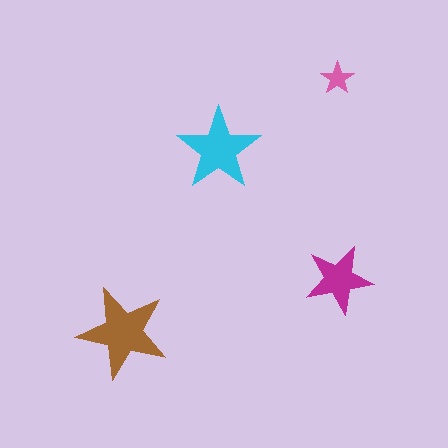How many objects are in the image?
There are 4 objects in the image.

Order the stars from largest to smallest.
the brown one, the cyan one, the magenta one, the pink one.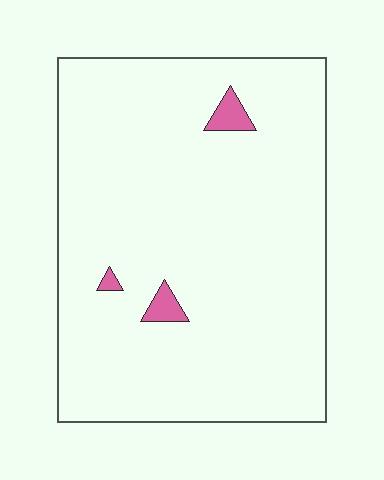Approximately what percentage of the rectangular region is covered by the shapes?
Approximately 5%.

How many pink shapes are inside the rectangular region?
3.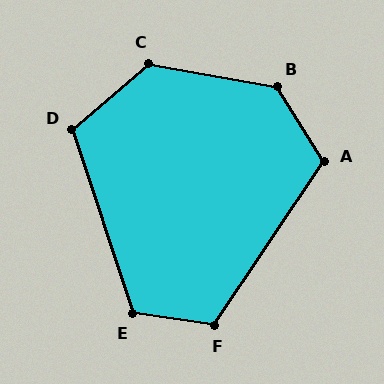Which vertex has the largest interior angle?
B, at approximately 132 degrees.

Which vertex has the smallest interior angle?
D, at approximately 113 degrees.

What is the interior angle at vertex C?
Approximately 129 degrees (obtuse).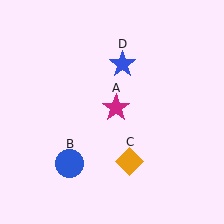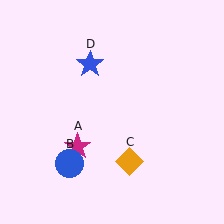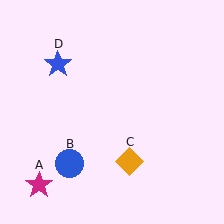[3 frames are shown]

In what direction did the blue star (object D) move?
The blue star (object D) moved left.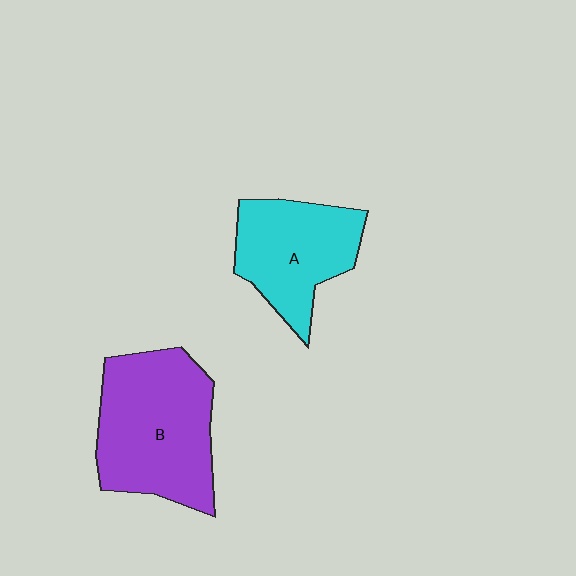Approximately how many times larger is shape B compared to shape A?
Approximately 1.4 times.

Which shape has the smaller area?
Shape A (cyan).